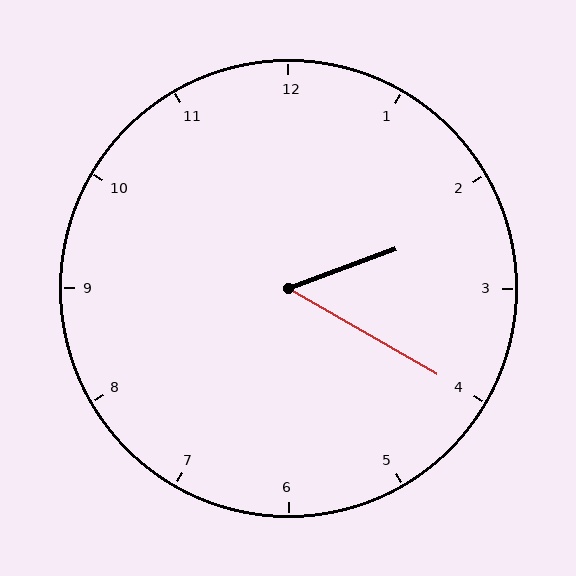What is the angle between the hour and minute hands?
Approximately 50 degrees.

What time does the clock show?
2:20.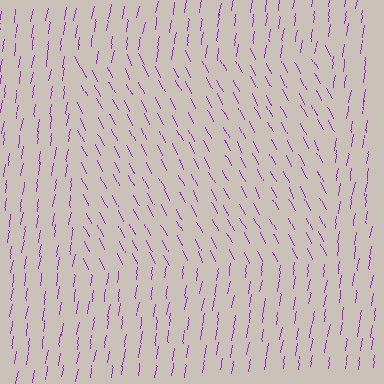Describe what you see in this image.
The image is filled with small purple line segments. A rectangle region in the image has lines oriented differently from the surrounding lines, creating a visible texture boundary.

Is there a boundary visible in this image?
Yes, there is a texture boundary formed by a change in line orientation.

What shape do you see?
I see a rectangle.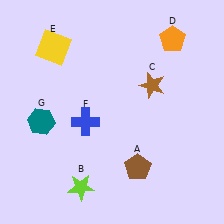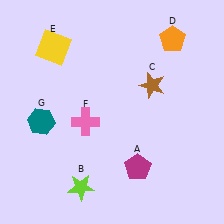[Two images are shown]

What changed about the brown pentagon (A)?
In Image 1, A is brown. In Image 2, it changed to magenta.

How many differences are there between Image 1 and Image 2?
There are 2 differences between the two images.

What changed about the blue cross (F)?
In Image 1, F is blue. In Image 2, it changed to pink.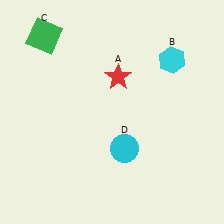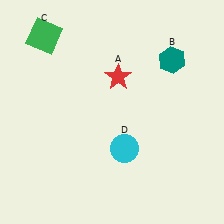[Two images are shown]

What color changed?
The hexagon (B) changed from cyan in Image 1 to teal in Image 2.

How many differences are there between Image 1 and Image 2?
There is 1 difference between the two images.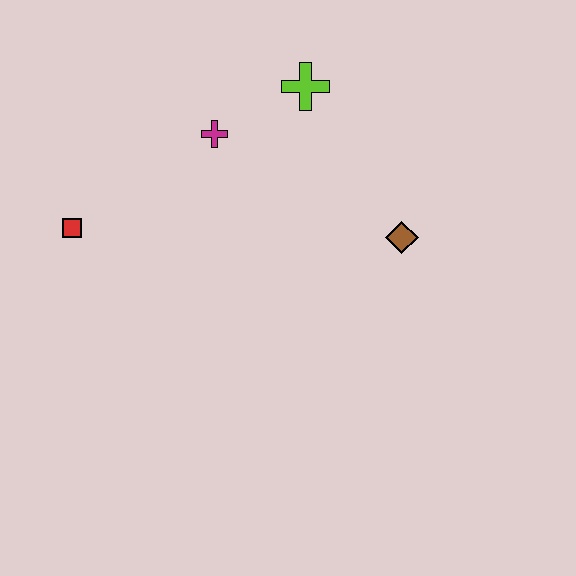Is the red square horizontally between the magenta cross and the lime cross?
No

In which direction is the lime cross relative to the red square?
The lime cross is to the right of the red square.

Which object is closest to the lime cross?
The magenta cross is closest to the lime cross.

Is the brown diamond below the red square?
Yes